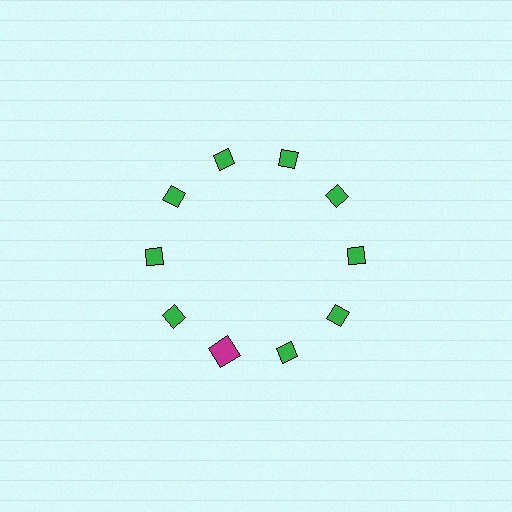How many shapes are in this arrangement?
There are 10 shapes arranged in a ring pattern.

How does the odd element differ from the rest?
It differs in both color (magenta instead of green) and shape (square instead of diamond).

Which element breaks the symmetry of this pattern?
The magenta square at roughly the 7 o'clock position breaks the symmetry. All other shapes are green diamonds.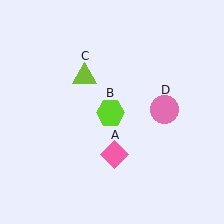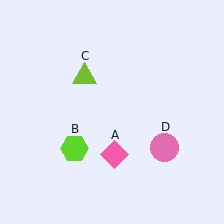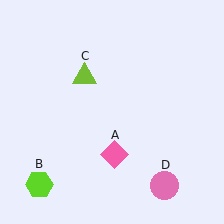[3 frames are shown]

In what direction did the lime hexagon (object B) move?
The lime hexagon (object B) moved down and to the left.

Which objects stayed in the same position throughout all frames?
Pink diamond (object A) and lime triangle (object C) remained stationary.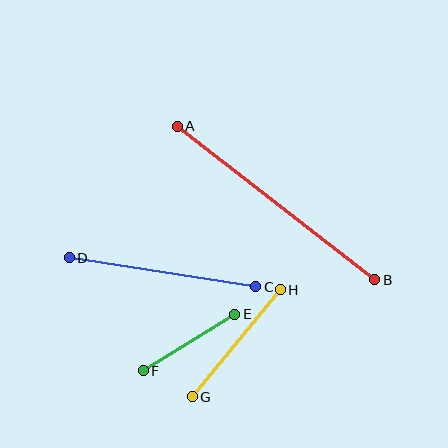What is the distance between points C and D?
The distance is approximately 188 pixels.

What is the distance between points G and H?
The distance is approximately 138 pixels.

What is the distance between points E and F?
The distance is approximately 107 pixels.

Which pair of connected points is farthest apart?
Points A and B are farthest apart.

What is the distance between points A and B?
The distance is approximately 250 pixels.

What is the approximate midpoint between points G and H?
The midpoint is at approximately (236, 343) pixels.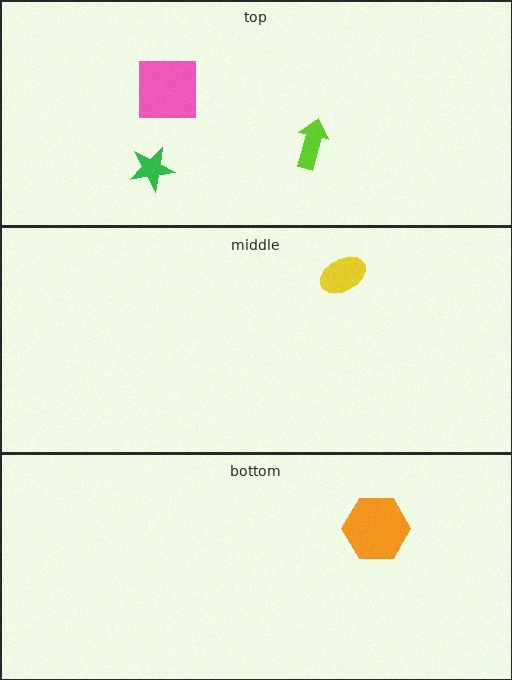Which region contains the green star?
The top region.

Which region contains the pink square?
The top region.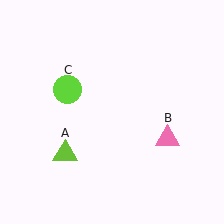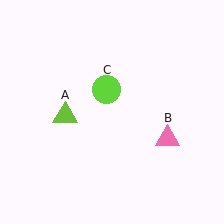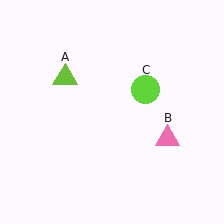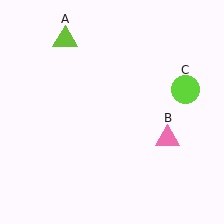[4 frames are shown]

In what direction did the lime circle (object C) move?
The lime circle (object C) moved right.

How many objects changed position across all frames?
2 objects changed position: lime triangle (object A), lime circle (object C).